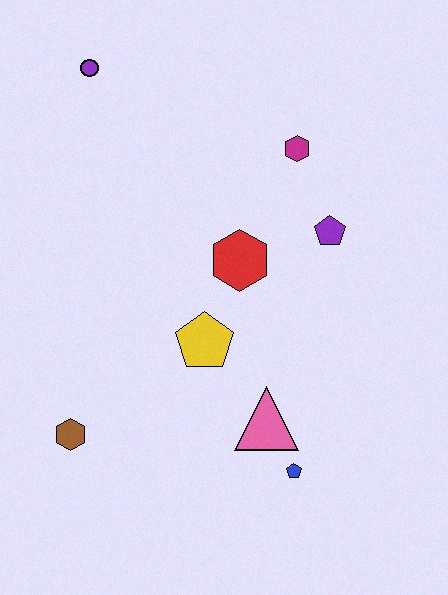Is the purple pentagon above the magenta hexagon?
No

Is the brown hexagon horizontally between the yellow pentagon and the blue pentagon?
No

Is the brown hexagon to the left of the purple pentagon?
Yes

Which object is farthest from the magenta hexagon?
The brown hexagon is farthest from the magenta hexagon.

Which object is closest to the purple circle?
The magenta hexagon is closest to the purple circle.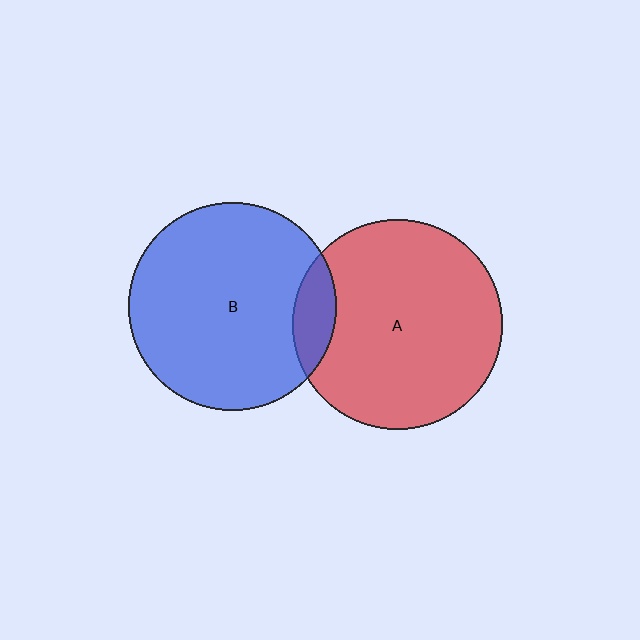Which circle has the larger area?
Circle A (red).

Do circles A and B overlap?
Yes.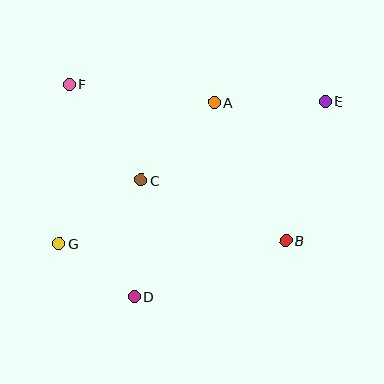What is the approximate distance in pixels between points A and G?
The distance between A and G is approximately 210 pixels.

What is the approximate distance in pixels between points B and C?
The distance between B and C is approximately 157 pixels.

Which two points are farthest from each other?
Points E and G are farthest from each other.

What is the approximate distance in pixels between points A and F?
The distance between A and F is approximately 145 pixels.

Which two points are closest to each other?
Points D and G are closest to each other.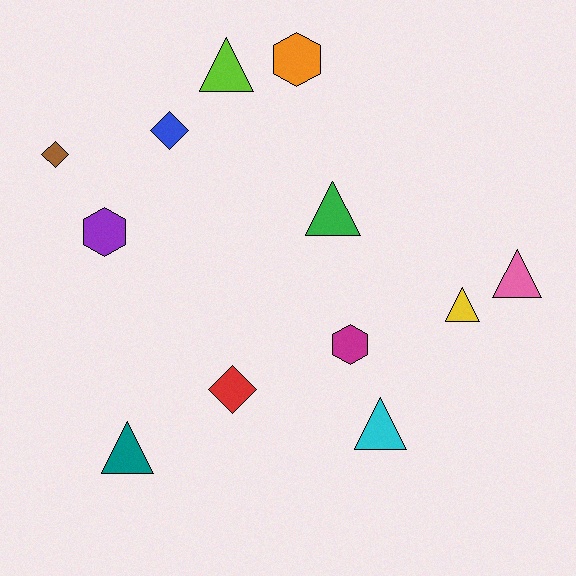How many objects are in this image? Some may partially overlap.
There are 12 objects.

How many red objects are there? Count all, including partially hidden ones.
There is 1 red object.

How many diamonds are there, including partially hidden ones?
There are 3 diamonds.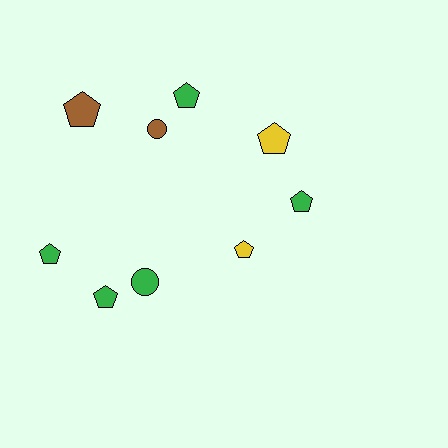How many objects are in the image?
There are 9 objects.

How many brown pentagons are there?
There is 1 brown pentagon.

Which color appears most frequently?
Green, with 5 objects.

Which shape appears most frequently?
Pentagon, with 7 objects.